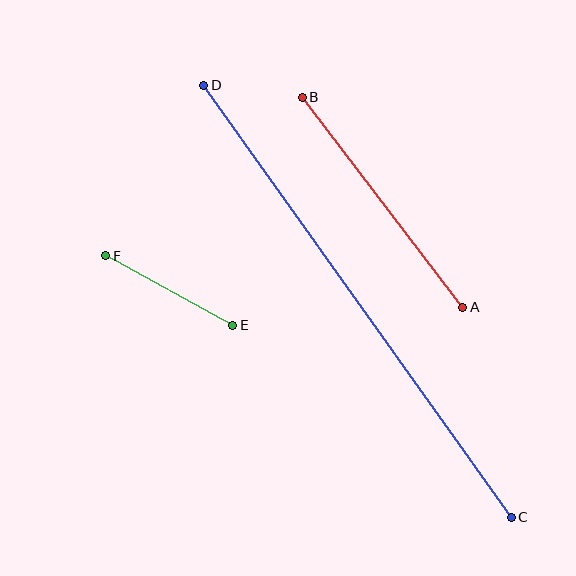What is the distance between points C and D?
The distance is approximately 530 pixels.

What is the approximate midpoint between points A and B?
The midpoint is at approximately (382, 202) pixels.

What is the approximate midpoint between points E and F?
The midpoint is at approximately (169, 291) pixels.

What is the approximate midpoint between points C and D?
The midpoint is at approximately (358, 301) pixels.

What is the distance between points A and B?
The distance is approximately 264 pixels.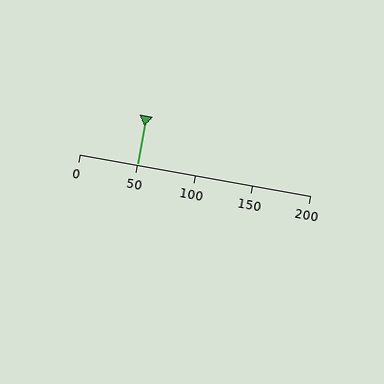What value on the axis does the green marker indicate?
The marker indicates approximately 50.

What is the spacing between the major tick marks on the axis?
The major ticks are spaced 50 apart.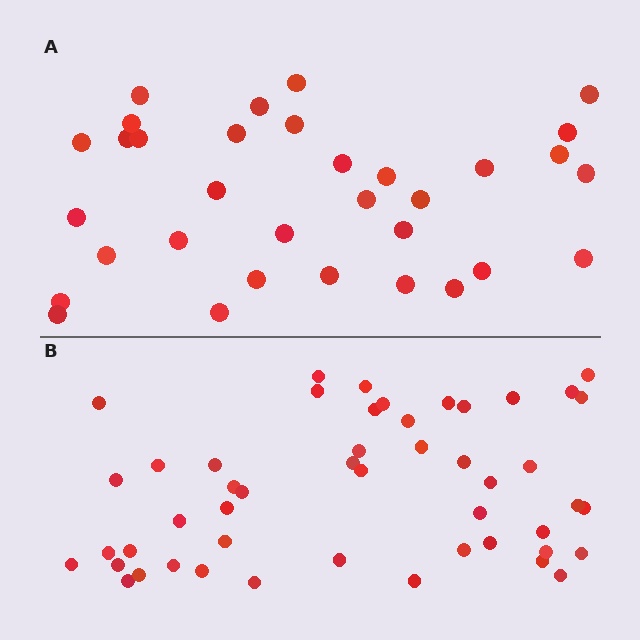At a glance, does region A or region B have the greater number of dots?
Region B (the bottom region) has more dots.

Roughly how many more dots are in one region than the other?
Region B has approximately 15 more dots than region A.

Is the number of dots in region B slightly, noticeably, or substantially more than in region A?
Region B has substantially more. The ratio is roughly 1.5 to 1.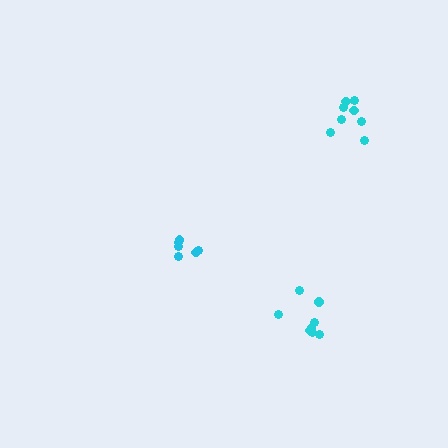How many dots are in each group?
Group 1: 6 dots, Group 2: 8 dots, Group 3: 8 dots (22 total).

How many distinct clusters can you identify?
There are 3 distinct clusters.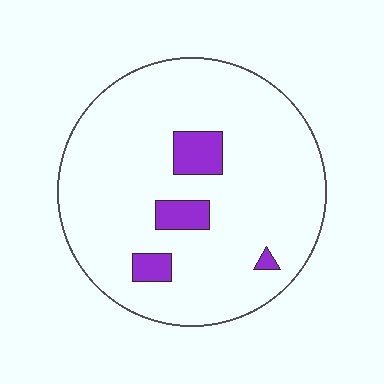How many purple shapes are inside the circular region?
4.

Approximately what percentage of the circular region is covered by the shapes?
Approximately 10%.